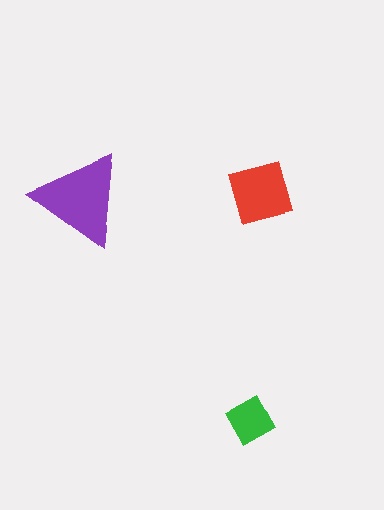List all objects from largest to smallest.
The purple triangle, the red diamond, the green square.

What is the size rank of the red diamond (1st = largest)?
2nd.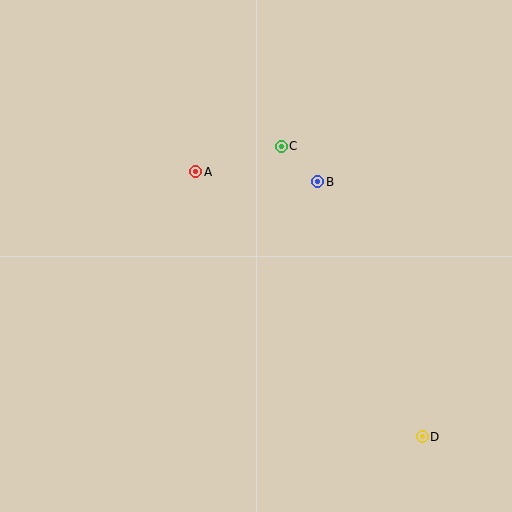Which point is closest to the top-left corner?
Point A is closest to the top-left corner.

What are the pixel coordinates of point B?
Point B is at (318, 182).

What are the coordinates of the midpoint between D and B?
The midpoint between D and B is at (370, 309).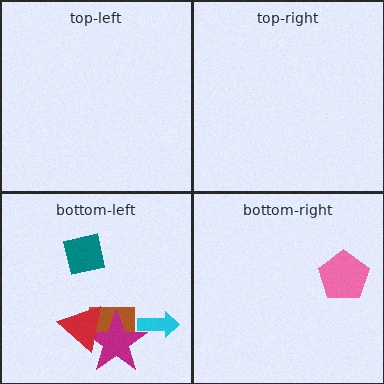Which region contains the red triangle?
The bottom-left region.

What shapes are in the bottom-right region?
The pink pentagon.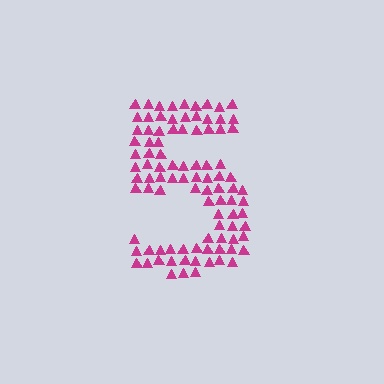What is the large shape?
The large shape is the digit 5.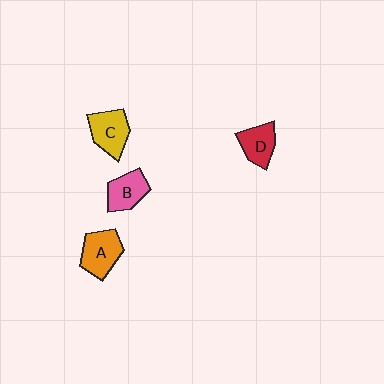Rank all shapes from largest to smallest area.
From largest to smallest: A (orange), C (yellow), B (pink), D (red).